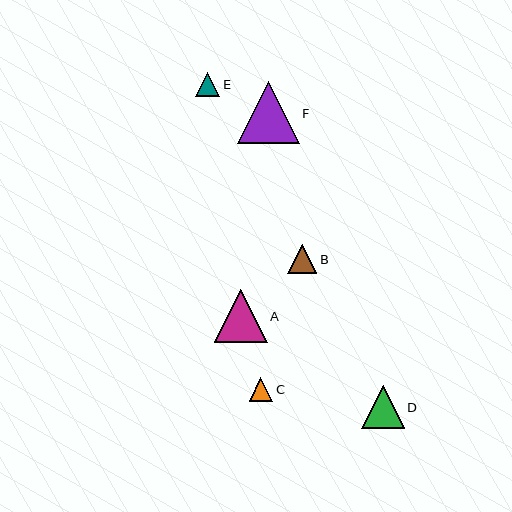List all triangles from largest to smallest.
From largest to smallest: F, A, D, B, E, C.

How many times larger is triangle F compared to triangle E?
Triangle F is approximately 2.5 times the size of triangle E.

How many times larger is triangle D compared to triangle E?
Triangle D is approximately 1.7 times the size of triangle E.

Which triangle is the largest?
Triangle F is the largest with a size of approximately 62 pixels.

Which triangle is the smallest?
Triangle C is the smallest with a size of approximately 24 pixels.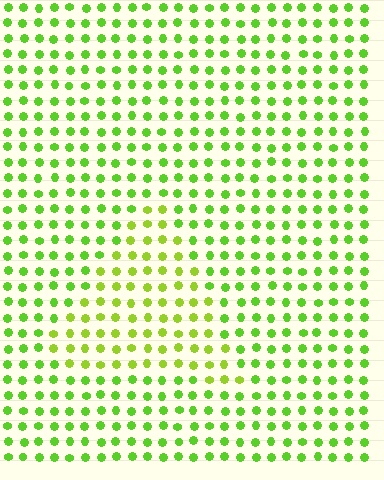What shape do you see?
I see a triangle.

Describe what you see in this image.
The image is filled with small lime elements in a uniform arrangement. A triangle-shaped region is visible where the elements are tinted to a slightly different hue, forming a subtle color boundary.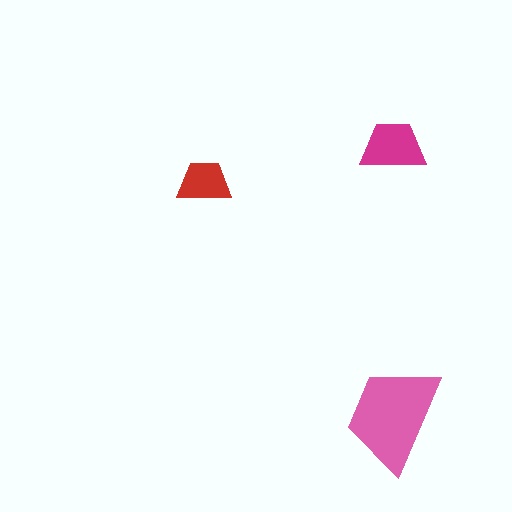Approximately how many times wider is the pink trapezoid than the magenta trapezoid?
About 1.5 times wider.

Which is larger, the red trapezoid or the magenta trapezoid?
The magenta one.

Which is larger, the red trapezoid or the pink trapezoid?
The pink one.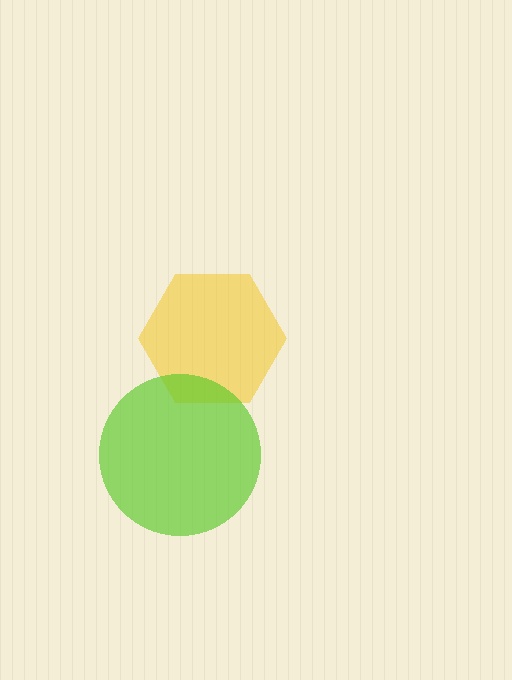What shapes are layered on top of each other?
The layered shapes are: a yellow hexagon, a lime circle.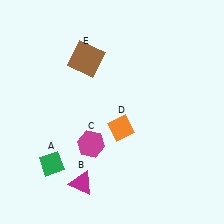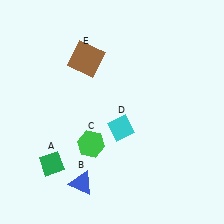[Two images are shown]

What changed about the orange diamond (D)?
In Image 1, D is orange. In Image 2, it changed to cyan.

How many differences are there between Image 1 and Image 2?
There are 3 differences between the two images.